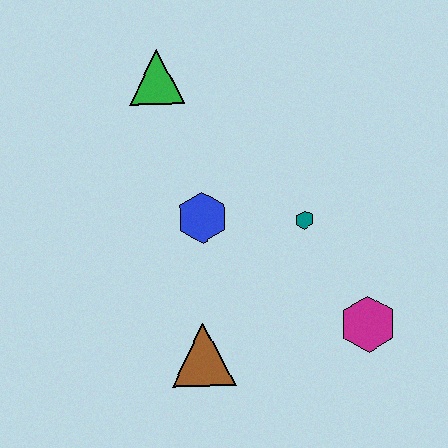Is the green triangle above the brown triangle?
Yes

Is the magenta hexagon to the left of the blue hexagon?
No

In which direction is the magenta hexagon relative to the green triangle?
The magenta hexagon is below the green triangle.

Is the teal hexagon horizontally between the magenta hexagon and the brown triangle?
Yes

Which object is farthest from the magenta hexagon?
The green triangle is farthest from the magenta hexagon.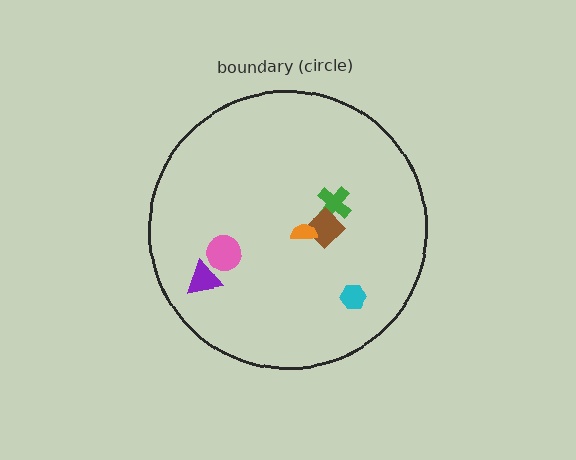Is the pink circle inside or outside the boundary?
Inside.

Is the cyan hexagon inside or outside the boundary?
Inside.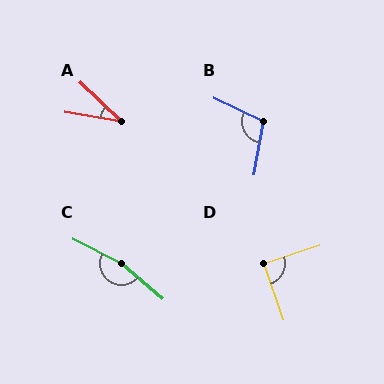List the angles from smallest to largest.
A (34°), D (89°), B (106°), C (166°).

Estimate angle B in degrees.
Approximately 106 degrees.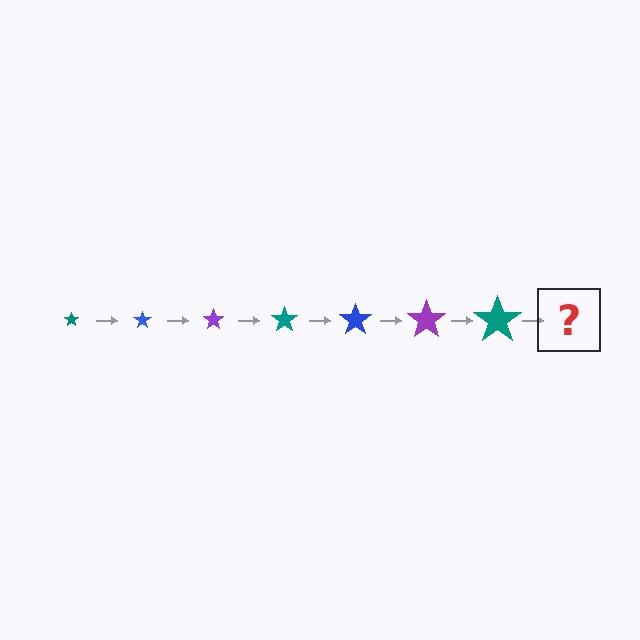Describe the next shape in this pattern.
It should be a blue star, larger than the previous one.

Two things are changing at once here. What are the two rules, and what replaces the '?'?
The two rules are that the star grows larger each step and the color cycles through teal, blue, and purple. The '?' should be a blue star, larger than the previous one.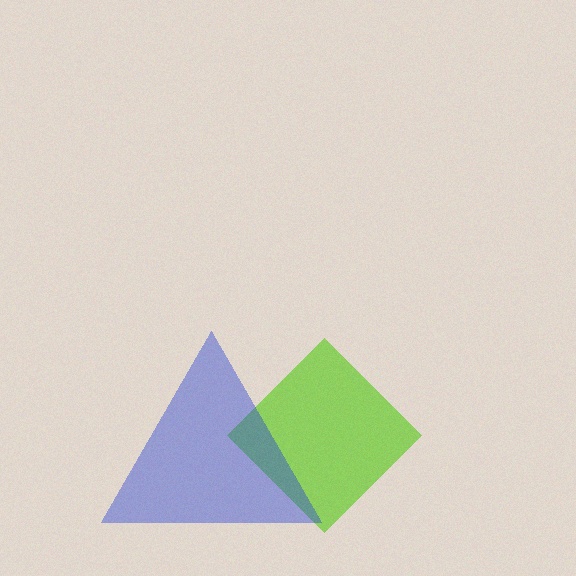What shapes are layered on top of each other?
The layered shapes are: a lime diamond, a blue triangle.